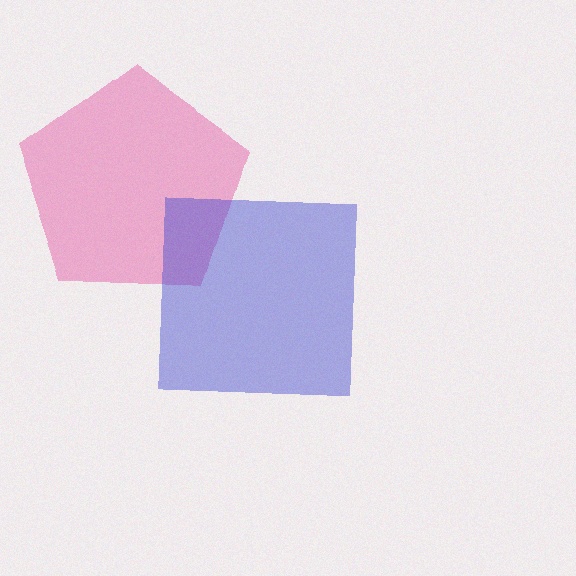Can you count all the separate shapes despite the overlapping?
Yes, there are 2 separate shapes.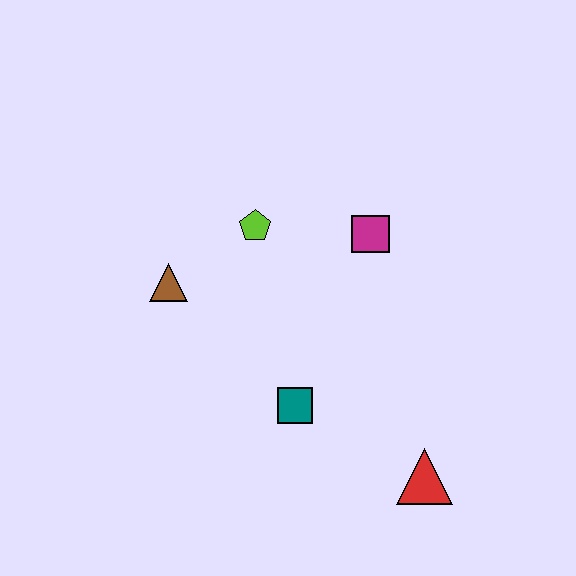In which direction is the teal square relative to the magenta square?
The teal square is below the magenta square.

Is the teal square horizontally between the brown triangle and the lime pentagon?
No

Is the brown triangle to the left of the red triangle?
Yes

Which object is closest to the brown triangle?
The lime pentagon is closest to the brown triangle.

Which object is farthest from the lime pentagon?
The red triangle is farthest from the lime pentagon.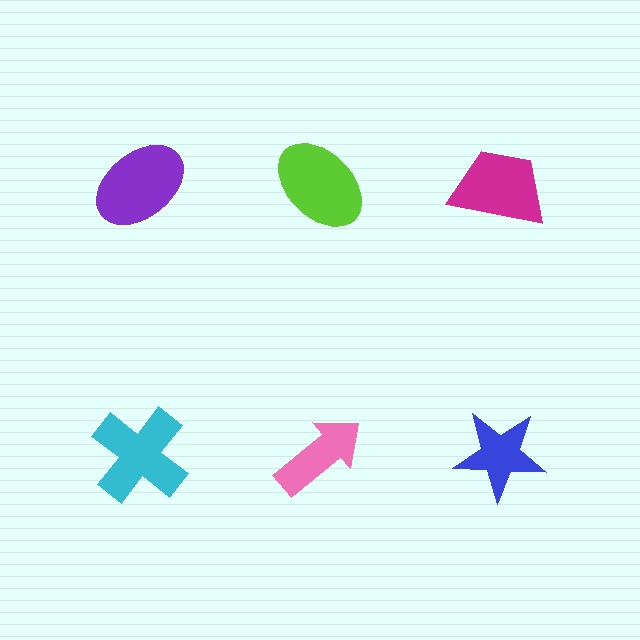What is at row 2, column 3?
A blue star.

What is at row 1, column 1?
A purple ellipse.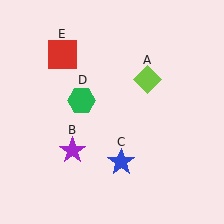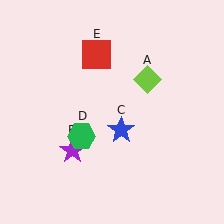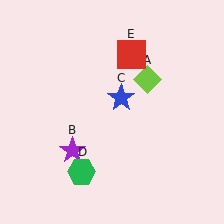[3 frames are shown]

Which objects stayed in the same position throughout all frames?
Lime diamond (object A) and purple star (object B) remained stationary.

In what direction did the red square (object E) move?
The red square (object E) moved right.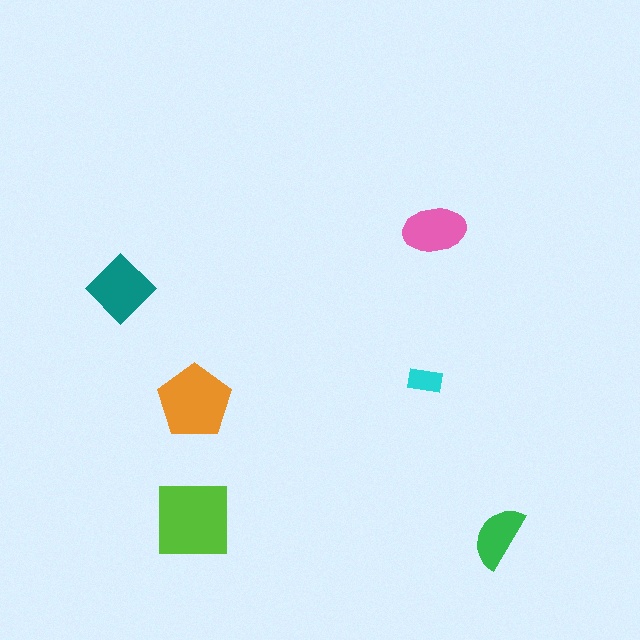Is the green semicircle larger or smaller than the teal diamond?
Smaller.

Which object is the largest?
The lime square.